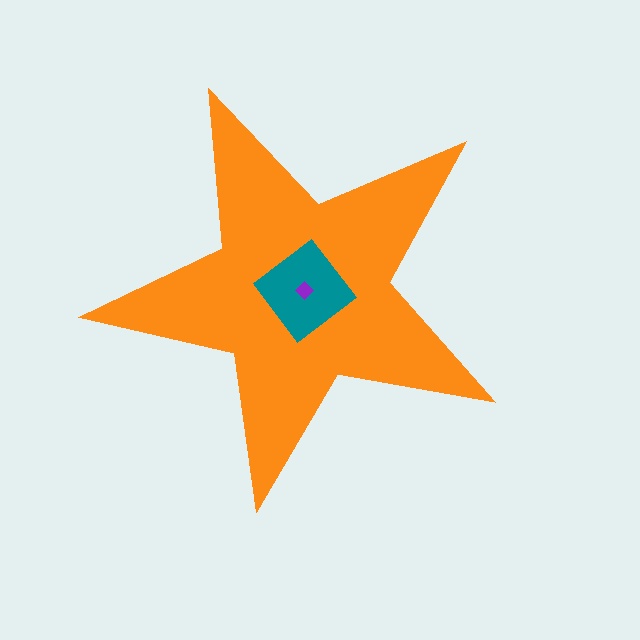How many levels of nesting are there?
3.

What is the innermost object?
The purple diamond.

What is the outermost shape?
The orange star.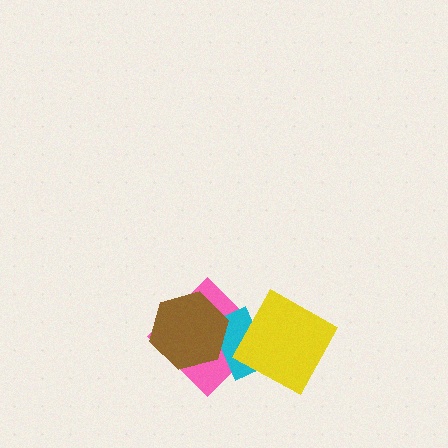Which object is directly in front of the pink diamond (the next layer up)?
The cyan rectangle is directly in front of the pink diamond.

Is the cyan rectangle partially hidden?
Yes, it is partially covered by another shape.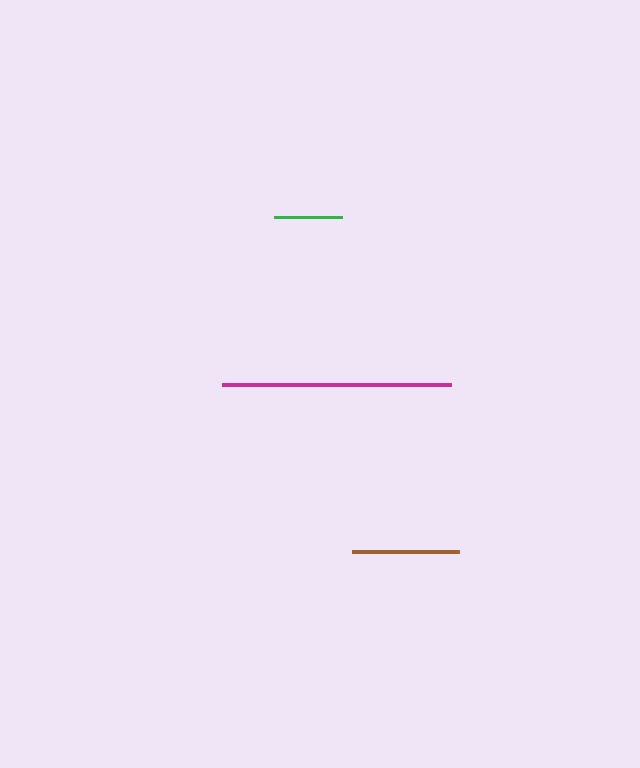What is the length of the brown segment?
The brown segment is approximately 108 pixels long.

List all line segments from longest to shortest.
From longest to shortest: magenta, brown, green.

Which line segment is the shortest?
The green line is the shortest at approximately 68 pixels.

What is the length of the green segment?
The green segment is approximately 68 pixels long.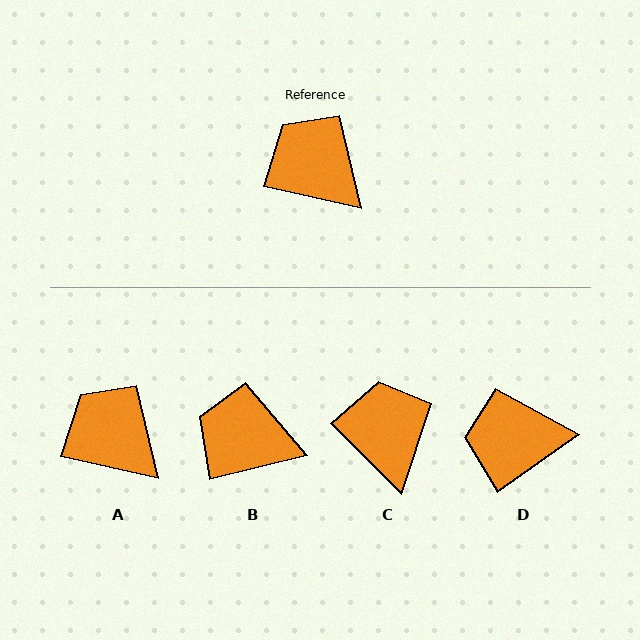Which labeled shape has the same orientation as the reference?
A.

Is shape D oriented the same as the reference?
No, it is off by about 48 degrees.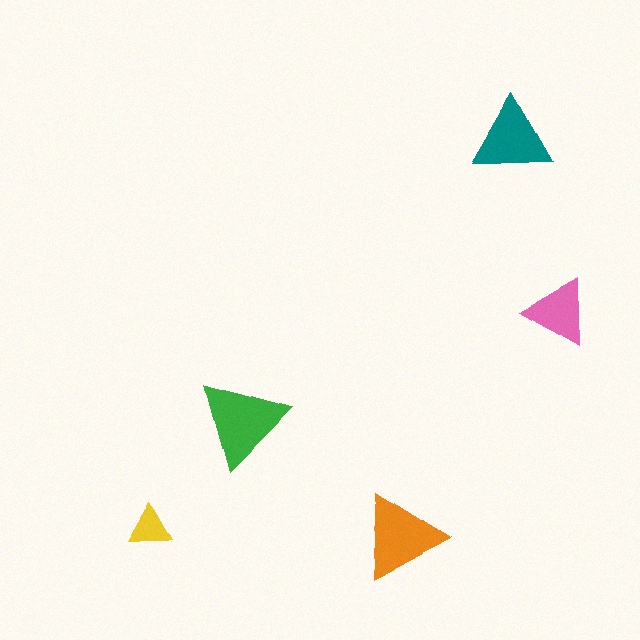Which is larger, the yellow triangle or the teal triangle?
The teal one.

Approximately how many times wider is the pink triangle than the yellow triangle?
About 1.5 times wider.